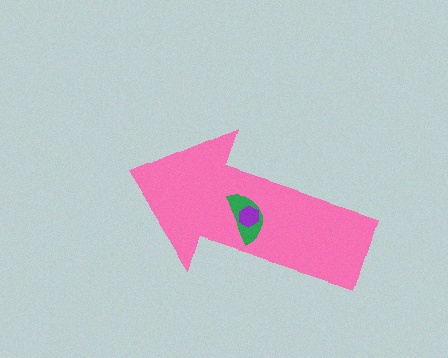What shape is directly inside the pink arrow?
The green semicircle.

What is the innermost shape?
The purple hexagon.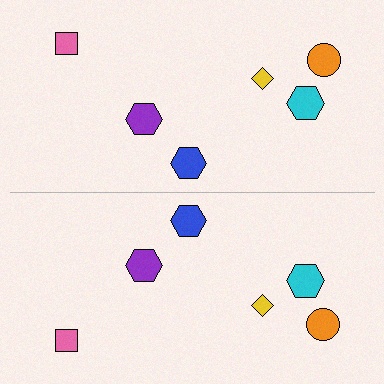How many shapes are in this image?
There are 12 shapes in this image.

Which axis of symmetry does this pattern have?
The pattern has a horizontal axis of symmetry running through the center of the image.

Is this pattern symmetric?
Yes, this pattern has bilateral (reflection) symmetry.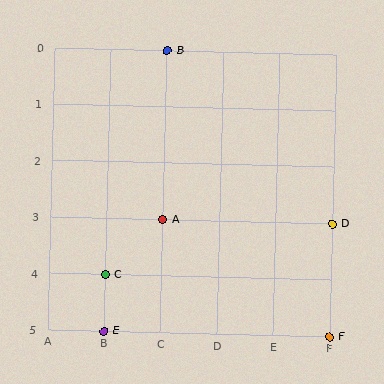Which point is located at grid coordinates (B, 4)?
Point C is at (B, 4).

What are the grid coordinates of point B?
Point B is at grid coordinates (C, 0).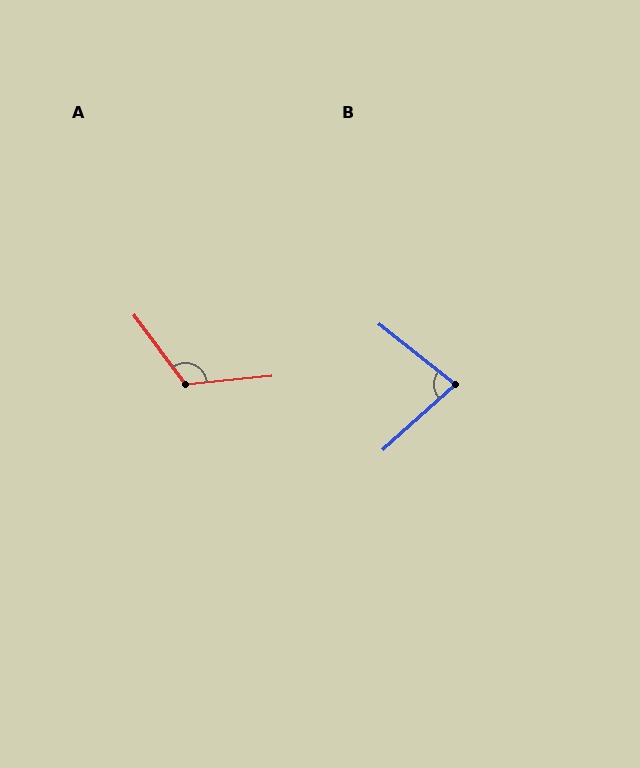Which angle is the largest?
A, at approximately 121 degrees.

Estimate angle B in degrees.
Approximately 81 degrees.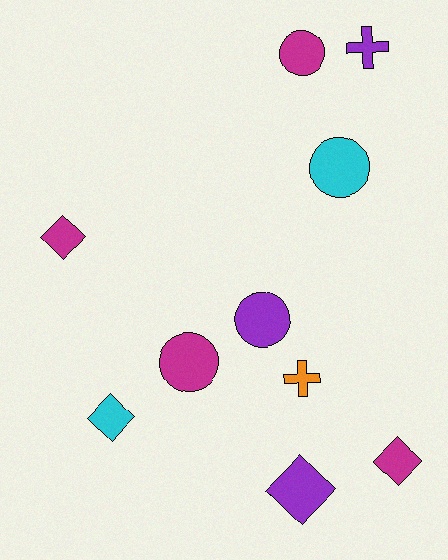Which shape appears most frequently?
Circle, with 4 objects.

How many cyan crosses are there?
There are no cyan crosses.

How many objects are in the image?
There are 10 objects.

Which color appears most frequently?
Magenta, with 4 objects.